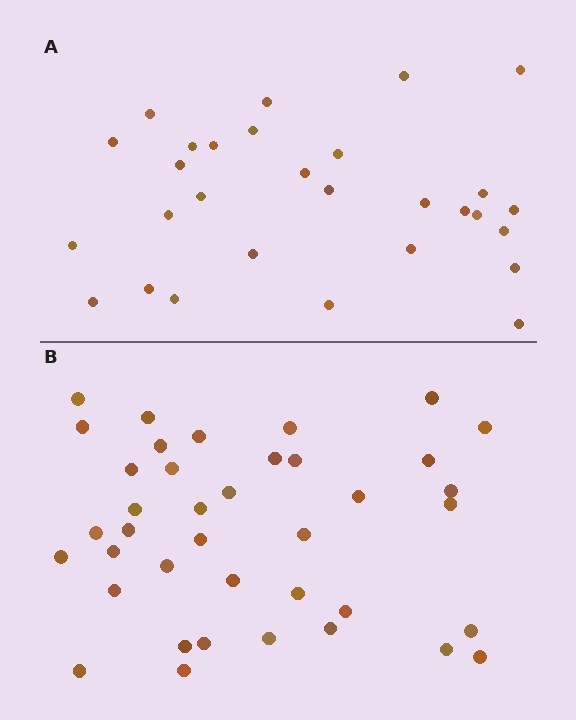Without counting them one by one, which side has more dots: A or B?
Region B (the bottom region) has more dots.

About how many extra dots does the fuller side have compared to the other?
Region B has roughly 10 or so more dots than region A.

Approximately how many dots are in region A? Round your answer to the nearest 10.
About 30 dots. (The exact count is 29, which rounds to 30.)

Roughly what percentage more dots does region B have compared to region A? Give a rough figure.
About 35% more.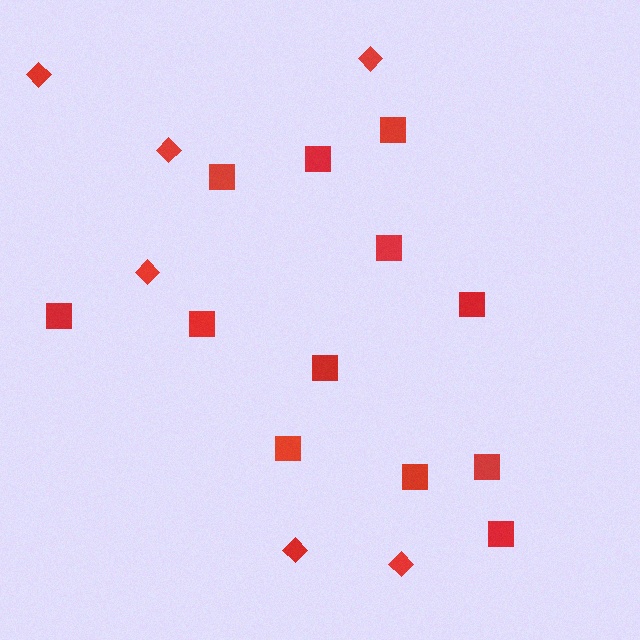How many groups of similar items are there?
There are 2 groups: one group of diamonds (6) and one group of squares (12).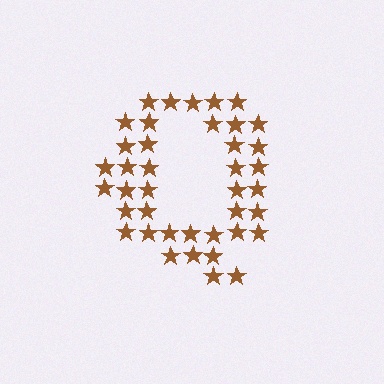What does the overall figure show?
The overall figure shows the letter Q.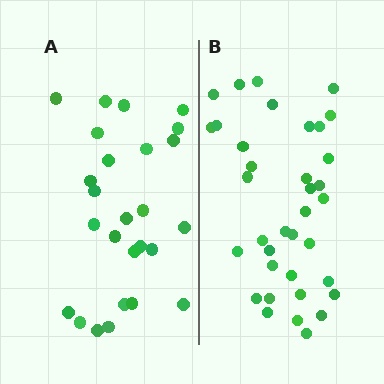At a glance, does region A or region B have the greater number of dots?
Region B (the right region) has more dots.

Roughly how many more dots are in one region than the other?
Region B has roughly 10 or so more dots than region A.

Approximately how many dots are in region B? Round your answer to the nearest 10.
About 40 dots. (The exact count is 36, which rounds to 40.)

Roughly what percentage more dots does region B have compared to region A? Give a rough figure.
About 40% more.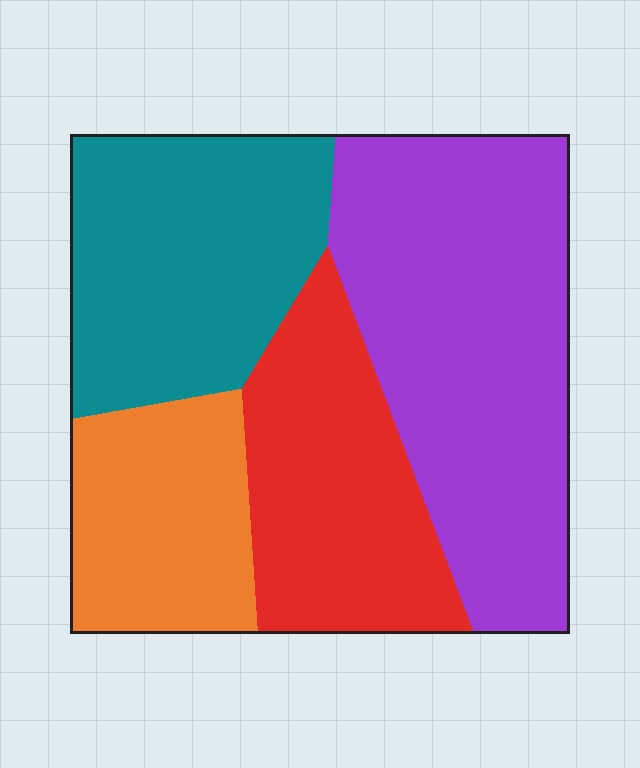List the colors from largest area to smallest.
From largest to smallest: purple, teal, red, orange.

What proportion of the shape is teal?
Teal covers roughly 25% of the shape.